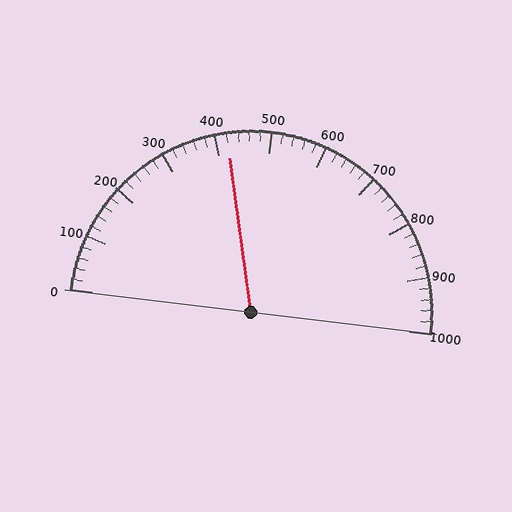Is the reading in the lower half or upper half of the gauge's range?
The reading is in the lower half of the range (0 to 1000).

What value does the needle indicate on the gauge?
The needle indicates approximately 420.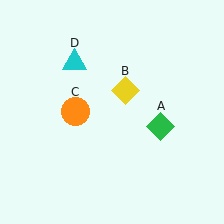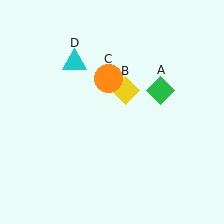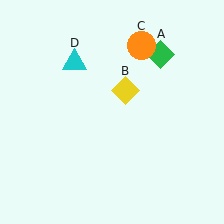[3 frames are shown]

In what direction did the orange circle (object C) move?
The orange circle (object C) moved up and to the right.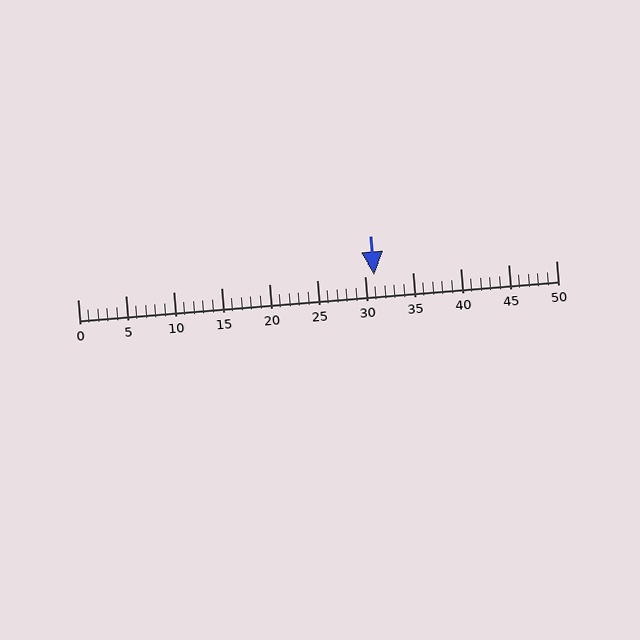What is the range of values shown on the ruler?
The ruler shows values from 0 to 50.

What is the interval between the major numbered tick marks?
The major tick marks are spaced 5 units apart.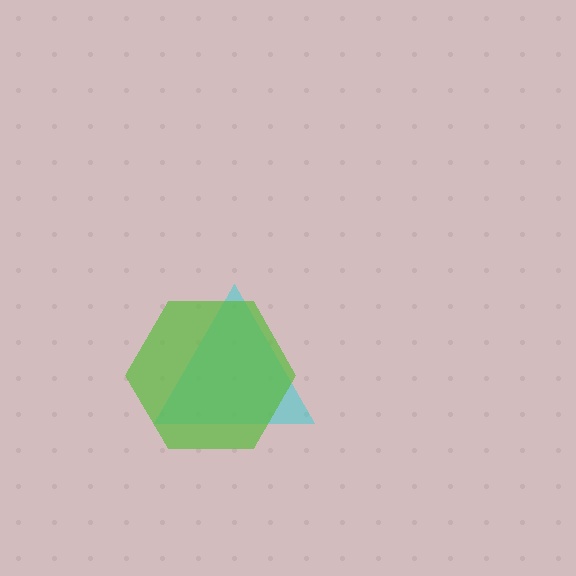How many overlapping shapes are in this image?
There are 2 overlapping shapes in the image.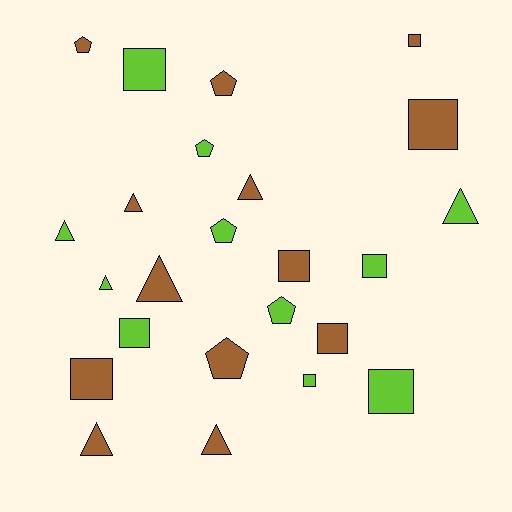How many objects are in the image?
There are 24 objects.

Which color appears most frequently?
Brown, with 13 objects.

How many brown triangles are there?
There are 5 brown triangles.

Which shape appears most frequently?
Square, with 10 objects.